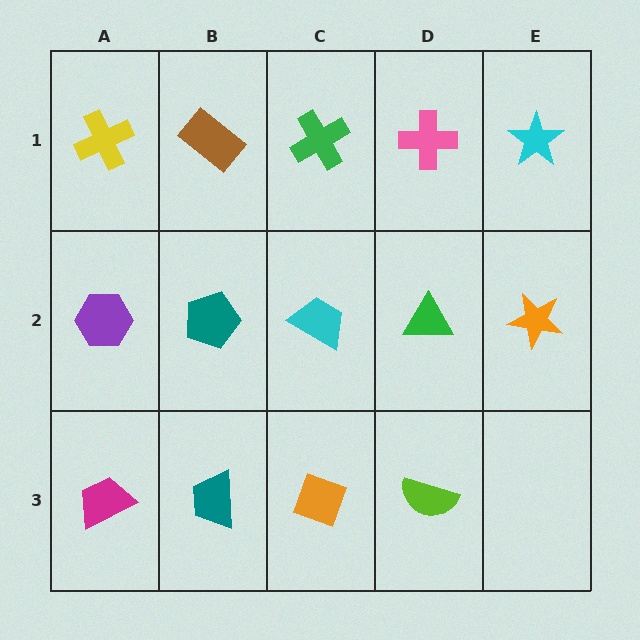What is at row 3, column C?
An orange diamond.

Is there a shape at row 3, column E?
No, that cell is empty.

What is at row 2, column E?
An orange star.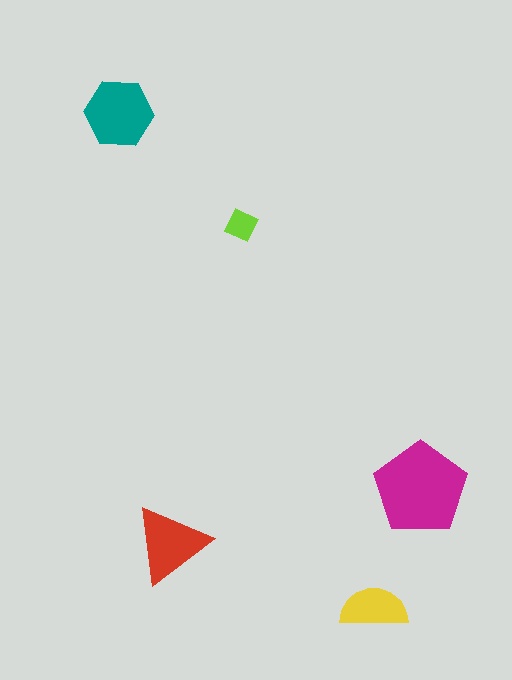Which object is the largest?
The magenta pentagon.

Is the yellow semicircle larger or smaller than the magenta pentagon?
Smaller.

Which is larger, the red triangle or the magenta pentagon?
The magenta pentagon.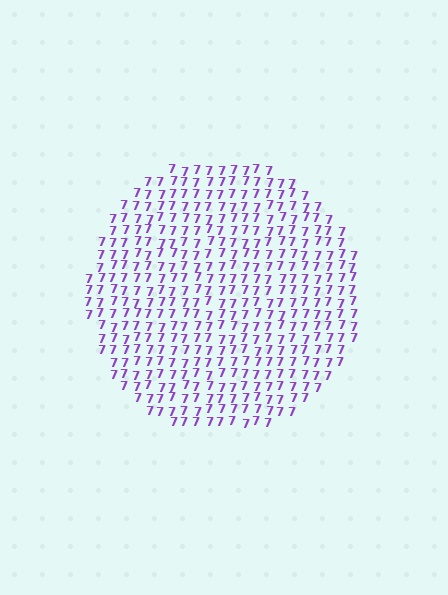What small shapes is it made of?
It is made of small digit 7's.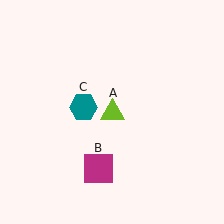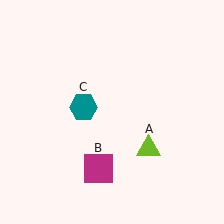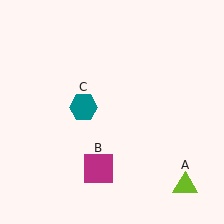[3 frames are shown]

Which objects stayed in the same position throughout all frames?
Magenta square (object B) and teal hexagon (object C) remained stationary.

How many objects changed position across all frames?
1 object changed position: lime triangle (object A).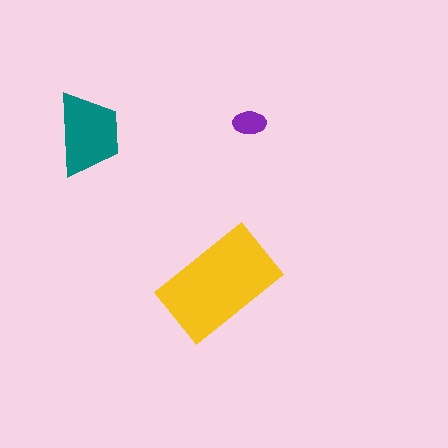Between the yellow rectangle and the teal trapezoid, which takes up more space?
The yellow rectangle.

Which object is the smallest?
The purple ellipse.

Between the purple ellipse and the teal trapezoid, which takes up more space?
The teal trapezoid.